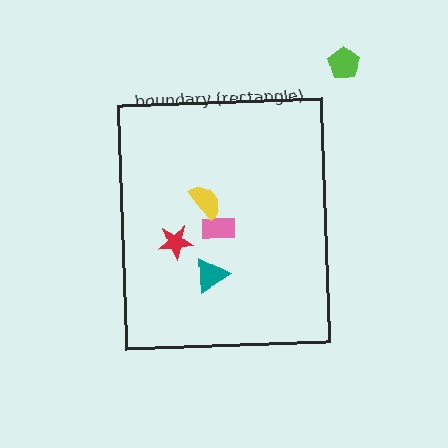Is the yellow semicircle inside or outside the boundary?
Inside.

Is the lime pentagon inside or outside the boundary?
Outside.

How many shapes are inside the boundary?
4 inside, 1 outside.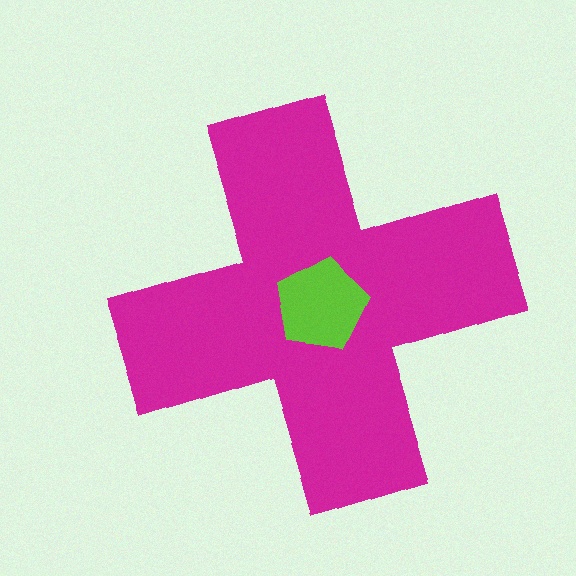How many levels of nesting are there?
2.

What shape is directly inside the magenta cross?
The lime pentagon.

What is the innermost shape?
The lime pentagon.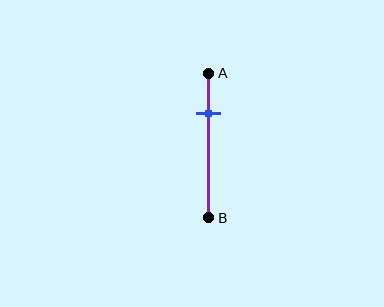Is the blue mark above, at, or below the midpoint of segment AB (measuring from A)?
The blue mark is above the midpoint of segment AB.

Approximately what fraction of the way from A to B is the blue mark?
The blue mark is approximately 30% of the way from A to B.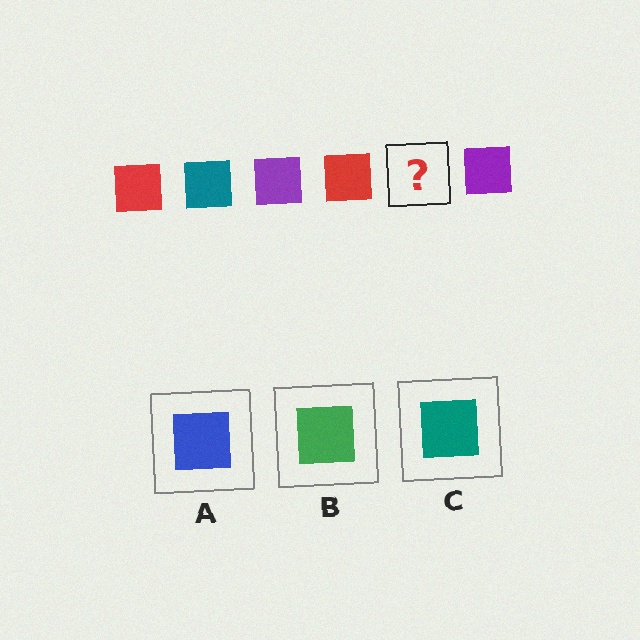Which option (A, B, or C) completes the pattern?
C.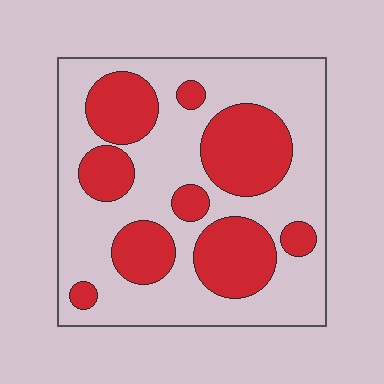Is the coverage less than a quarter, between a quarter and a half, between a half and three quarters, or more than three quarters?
Between a quarter and a half.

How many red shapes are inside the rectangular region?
9.